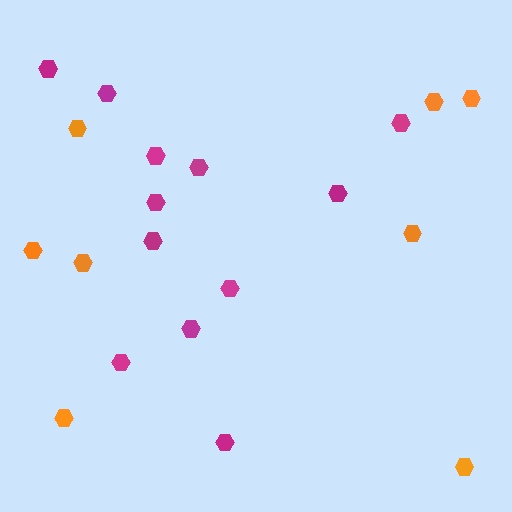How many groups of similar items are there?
There are 2 groups: one group of magenta hexagons (12) and one group of orange hexagons (8).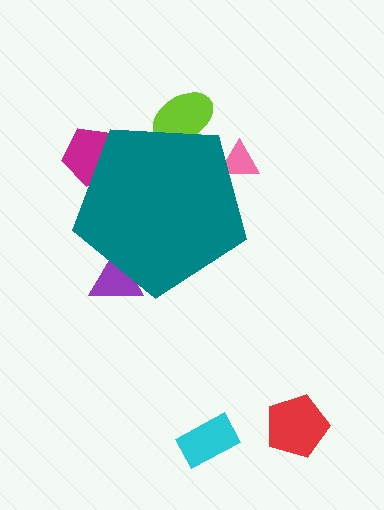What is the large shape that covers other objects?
A teal pentagon.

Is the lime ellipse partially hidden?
Yes, the lime ellipse is partially hidden behind the teal pentagon.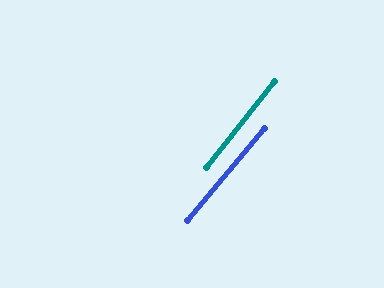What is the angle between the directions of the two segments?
Approximately 1 degree.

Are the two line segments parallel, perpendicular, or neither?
Parallel — their directions differ by only 1.5°.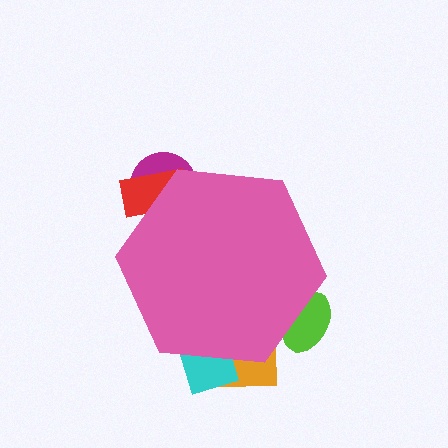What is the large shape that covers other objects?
A pink hexagon.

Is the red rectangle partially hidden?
Yes, the red rectangle is partially hidden behind the pink hexagon.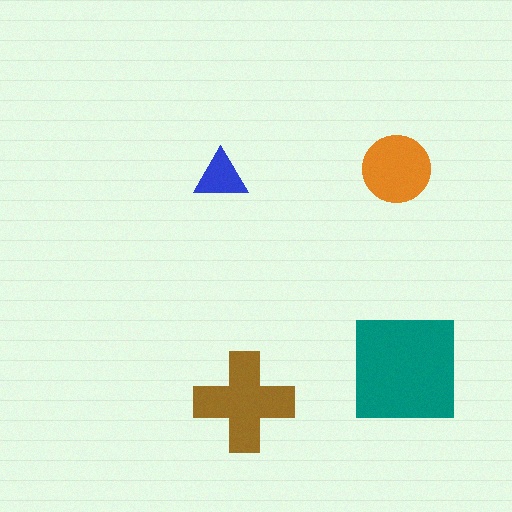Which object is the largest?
The teal square.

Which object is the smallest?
The blue triangle.